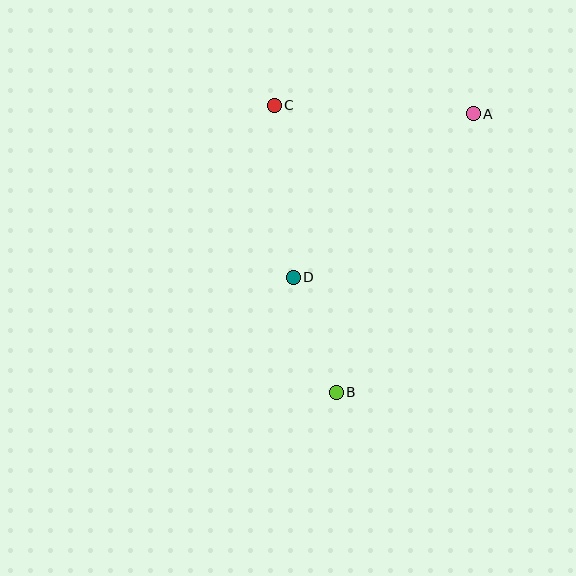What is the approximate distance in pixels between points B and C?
The distance between B and C is approximately 294 pixels.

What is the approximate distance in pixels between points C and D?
The distance between C and D is approximately 173 pixels.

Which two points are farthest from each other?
Points A and B are farthest from each other.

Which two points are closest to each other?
Points B and D are closest to each other.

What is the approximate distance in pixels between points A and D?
The distance between A and D is approximately 243 pixels.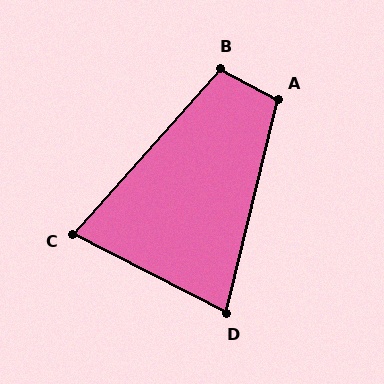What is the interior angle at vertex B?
Approximately 104 degrees (obtuse).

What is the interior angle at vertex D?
Approximately 76 degrees (acute).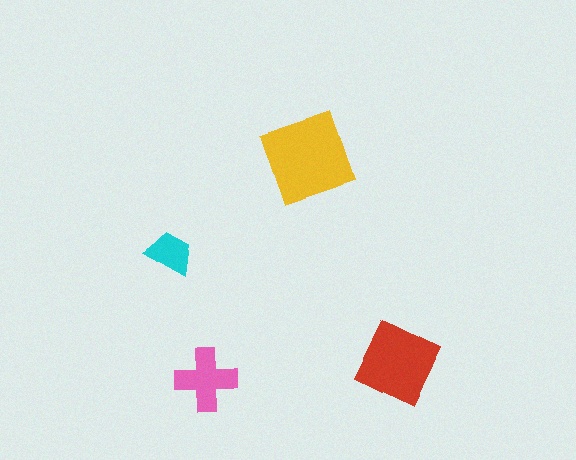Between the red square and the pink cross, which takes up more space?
The red square.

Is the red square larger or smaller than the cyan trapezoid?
Larger.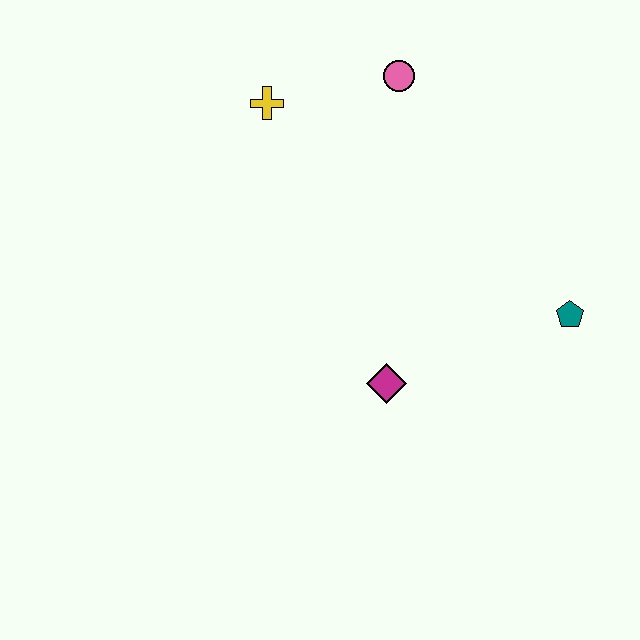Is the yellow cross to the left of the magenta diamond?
Yes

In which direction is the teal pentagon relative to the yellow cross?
The teal pentagon is to the right of the yellow cross.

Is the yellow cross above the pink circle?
No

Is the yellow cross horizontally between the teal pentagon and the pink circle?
No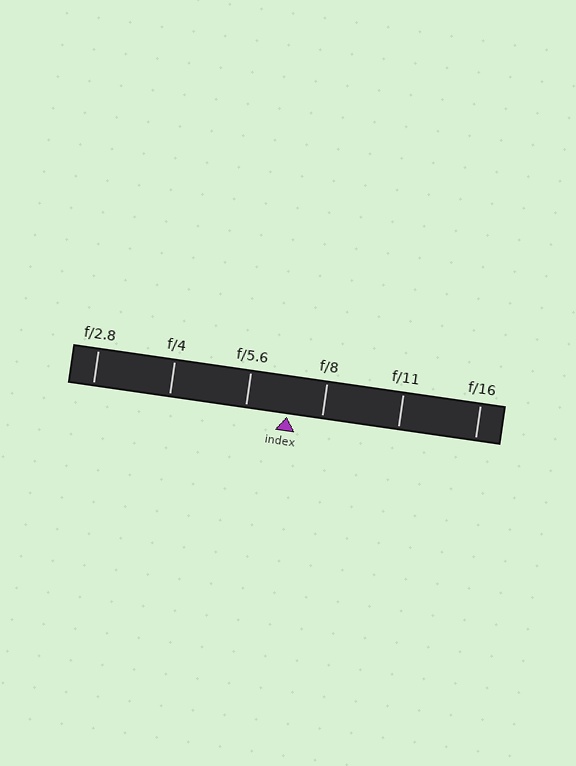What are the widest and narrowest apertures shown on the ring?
The widest aperture shown is f/2.8 and the narrowest is f/16.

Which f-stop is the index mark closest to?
The index mark is closest to f/8.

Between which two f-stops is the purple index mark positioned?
The index mark is between f/5.6 and f/8.